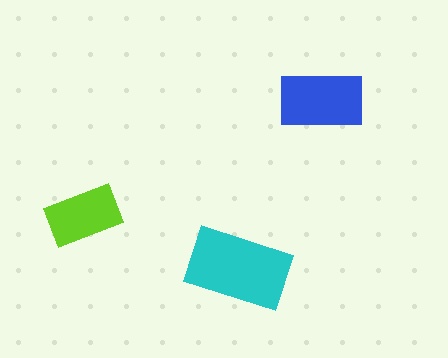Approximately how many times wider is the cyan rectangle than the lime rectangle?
About 1.5 times wider.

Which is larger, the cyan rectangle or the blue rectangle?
The cyan one.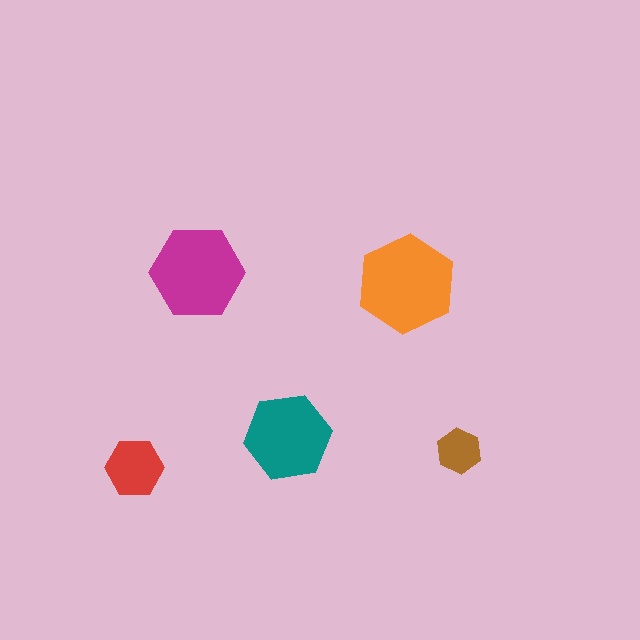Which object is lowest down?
The red hexagon is bottommost.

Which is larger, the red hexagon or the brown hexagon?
The red one.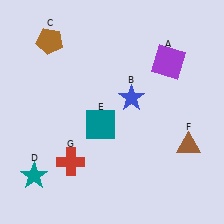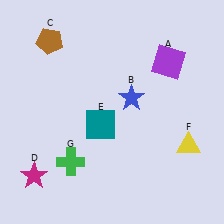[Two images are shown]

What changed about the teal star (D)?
In Image 1, D is teal. In Image 2, it changed to magenta.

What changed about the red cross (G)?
In Image 1, G is red. In Image 2, it changed to green.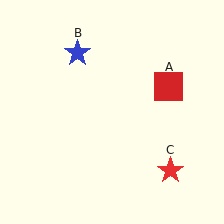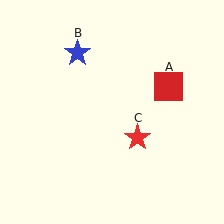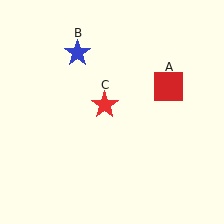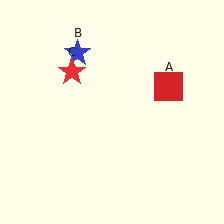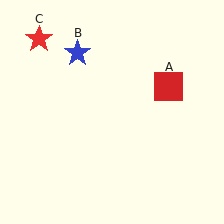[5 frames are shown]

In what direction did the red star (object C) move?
The red star (object C) moved up and to the left.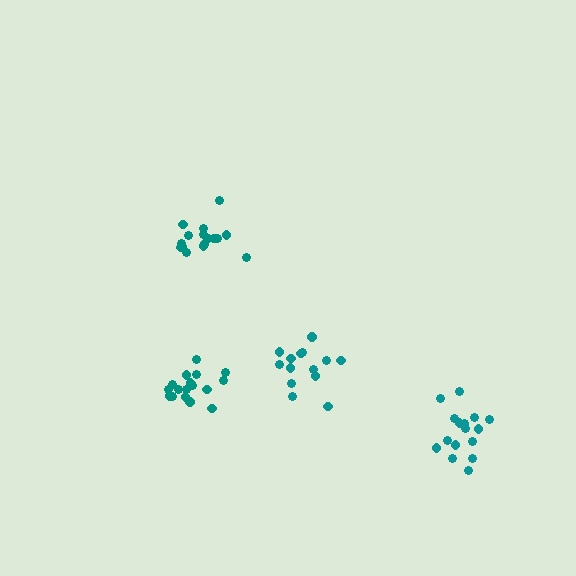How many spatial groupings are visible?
There are 4 spatial groupings.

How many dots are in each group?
Group 1: 17 dots, Group 2: 16 dots, Group 3: 14 dots, Group 4: 16 dots (63 total).